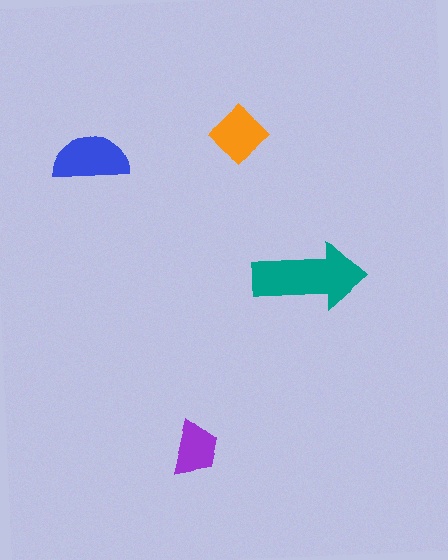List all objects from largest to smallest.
The teal arrow, the blue semicircle, the orange diamond, the purple trapezoid.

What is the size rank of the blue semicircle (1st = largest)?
2nd.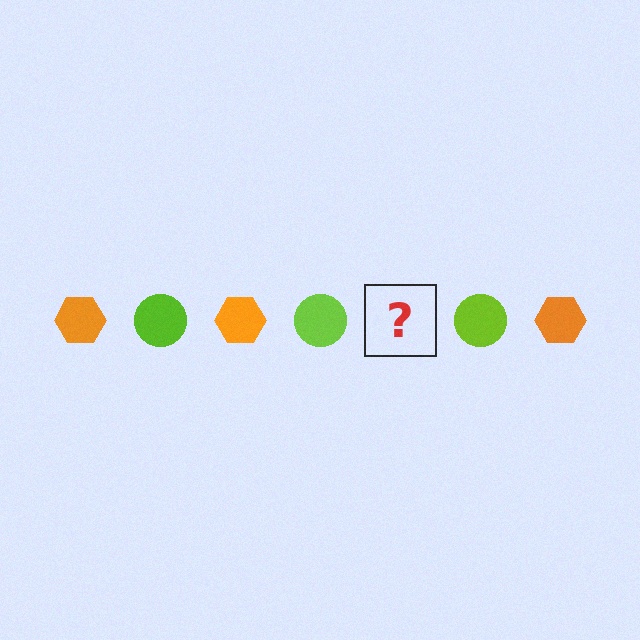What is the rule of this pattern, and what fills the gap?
The rule is that the pattern alternates between orange hexagon and lime circle. The gap should be filled with an orange hexagon.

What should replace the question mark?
The question mark should be replaced with an orange hexagon.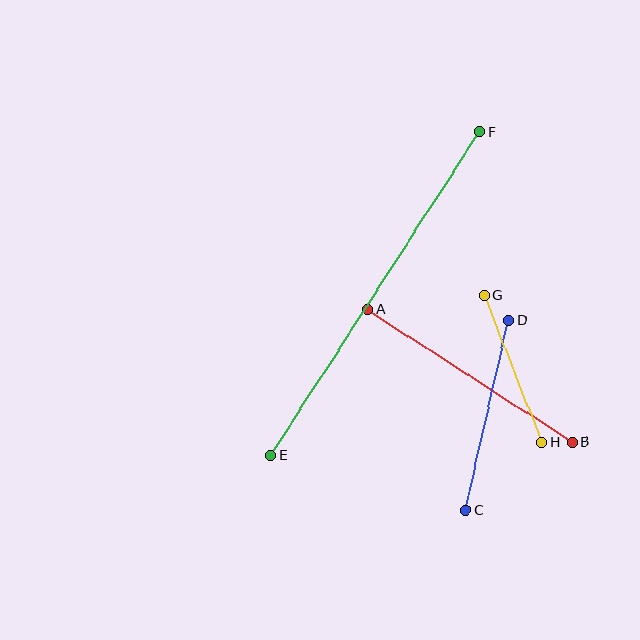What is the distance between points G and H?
The distance is approximately 158 pixels.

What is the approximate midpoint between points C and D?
The midpoint is at approximately (487, 415) pixels.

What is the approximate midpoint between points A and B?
The midpoint is at approximately (470, 376) pixels.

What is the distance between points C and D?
The distance is approximately 195 pixels.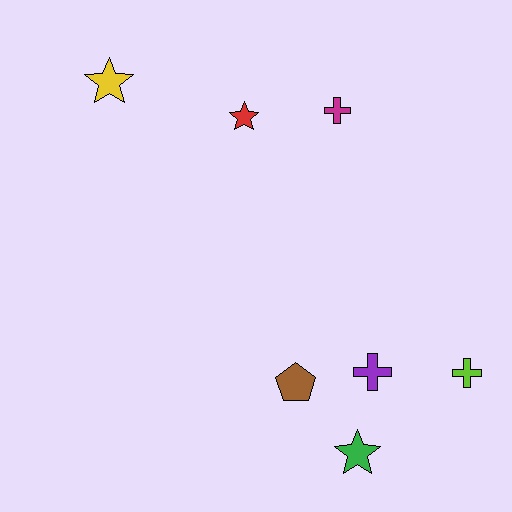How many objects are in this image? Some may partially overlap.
There are 7 objects.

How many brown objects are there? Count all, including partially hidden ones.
There is 1 brown object.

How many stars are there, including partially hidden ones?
There are 3 stars.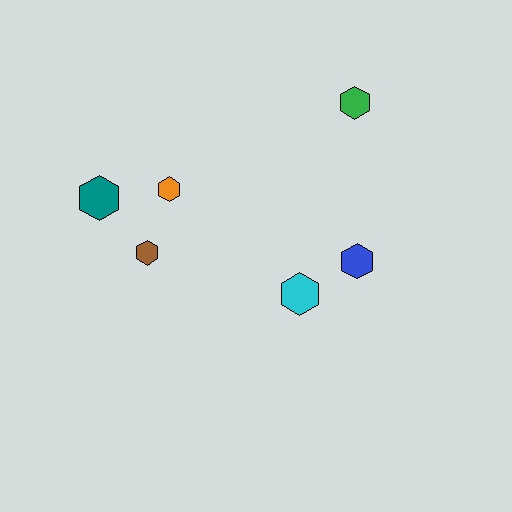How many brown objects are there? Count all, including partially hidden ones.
There is 1 brown object.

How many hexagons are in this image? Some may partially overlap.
There are 6 hexagons.